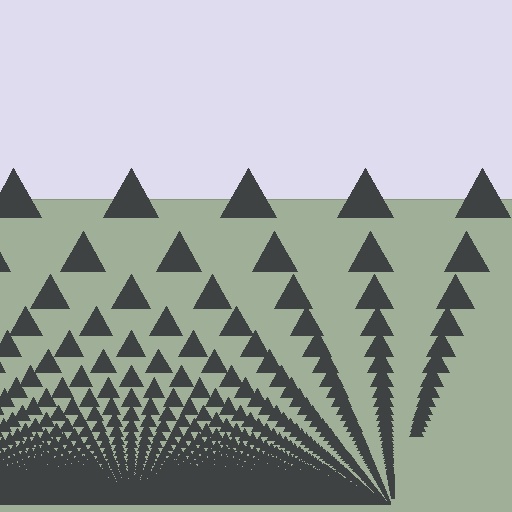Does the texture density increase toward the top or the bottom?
Density increases toward the bottom.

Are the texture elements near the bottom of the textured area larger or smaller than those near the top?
Smaller. The gradient is inverted — elements near the bottom are smaller and denser.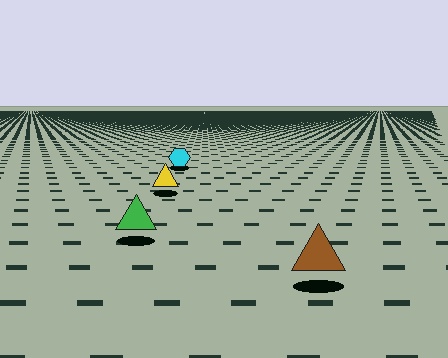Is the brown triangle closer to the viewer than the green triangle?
Yes. The brown triangle is closer — you can tell from the texture gradient: the ground texture is coarser near it.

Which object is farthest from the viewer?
The cyan hexagon is farthest from the viewer. It appears smaller and the ground texture around it is denser.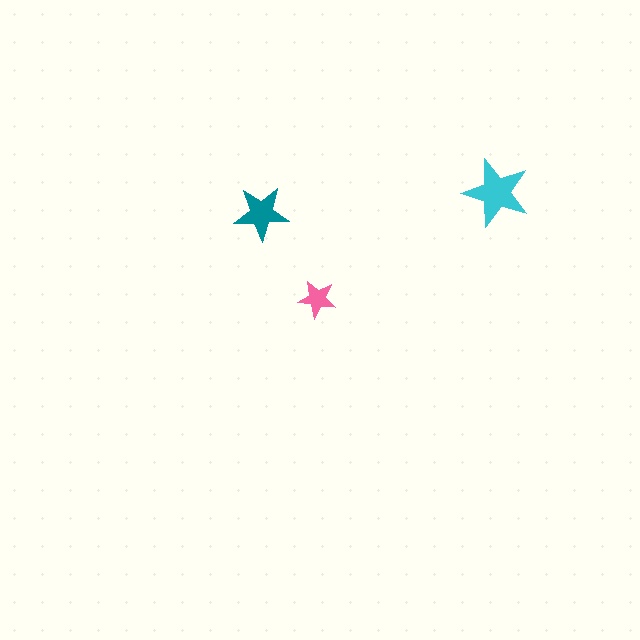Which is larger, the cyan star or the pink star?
The cyan one.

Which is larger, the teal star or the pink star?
The teal one.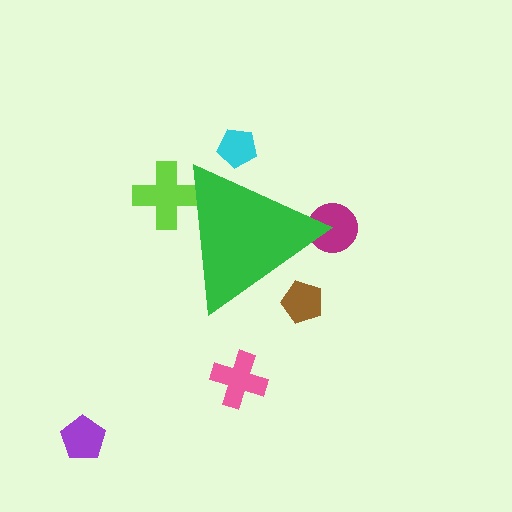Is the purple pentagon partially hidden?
No, the purple pentagon is fully visible.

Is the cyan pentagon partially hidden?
Yes, the cyan pentagon is partially hidden behind the green triangle.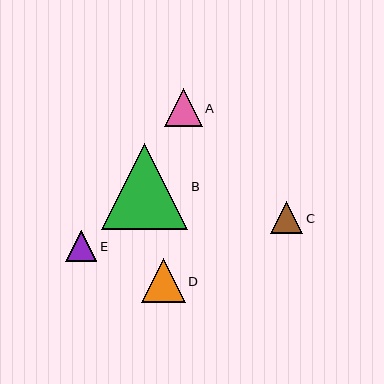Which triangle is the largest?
Triangle B is the largest with a size of approximately 86 pixels.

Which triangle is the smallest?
Triangle E is the smallest with a size of approximately 31 pixels.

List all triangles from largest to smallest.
From largest to smallest: B, D, A, C, E.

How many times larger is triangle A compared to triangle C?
Triangle A is approximately 1.2 times the size of triangle C.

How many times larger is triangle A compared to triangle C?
Triangle A is approximately 1.2 times the size of triangle C.